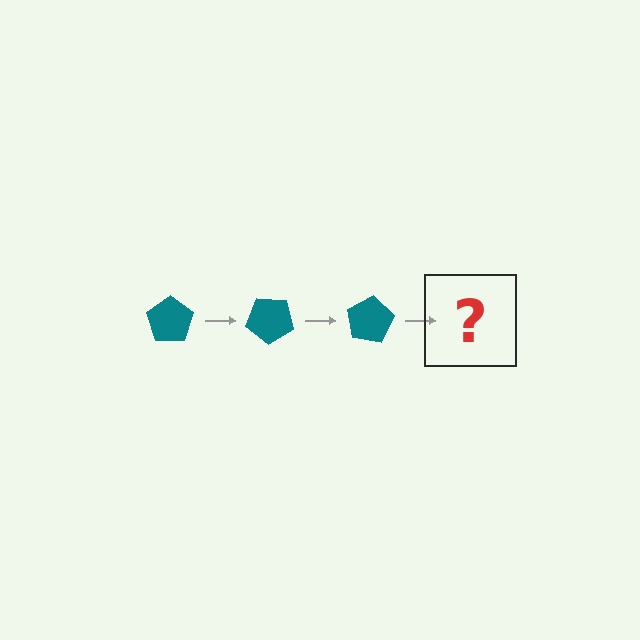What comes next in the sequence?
The next element should be a teal pentagon rotated 120 degrees.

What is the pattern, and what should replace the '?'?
The pattern is that the pentagon rotates 40 degrees each step. The '?' should be a teal pentagon rotated 120 degrees.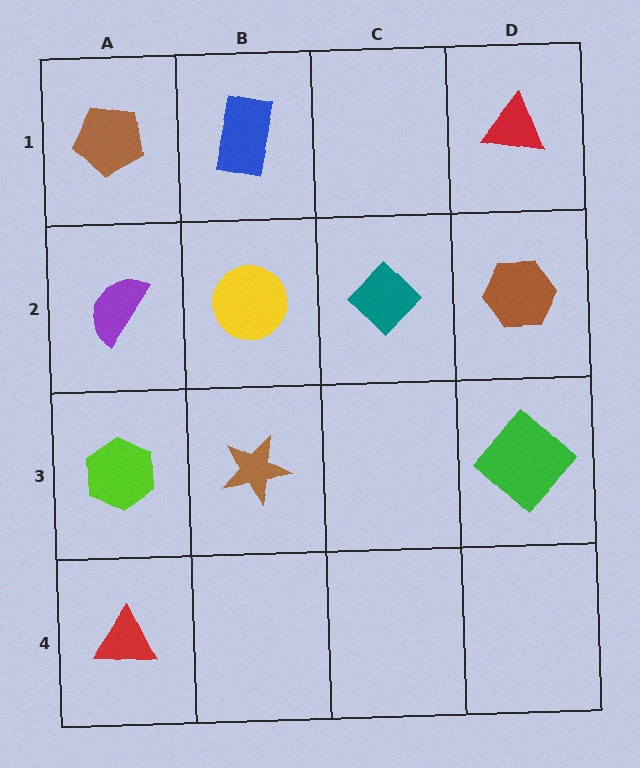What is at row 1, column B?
A blue rectangle.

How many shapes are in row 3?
3 shapes.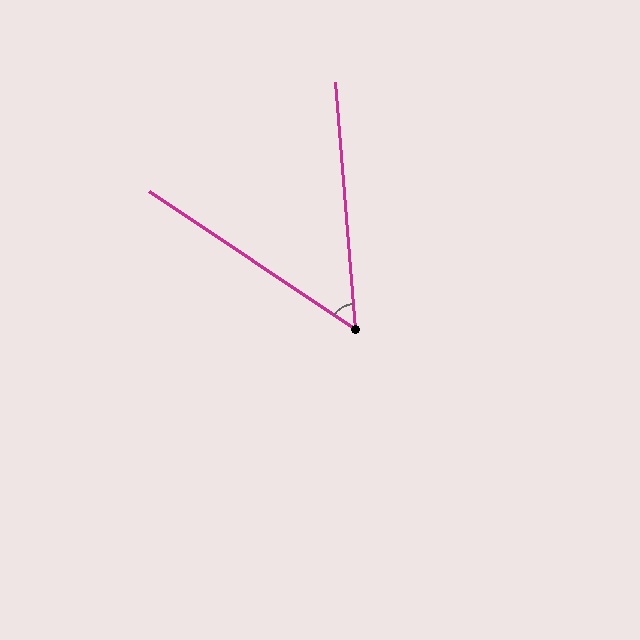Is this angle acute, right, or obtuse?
It is acute.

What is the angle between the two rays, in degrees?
Approximately 52 degrees.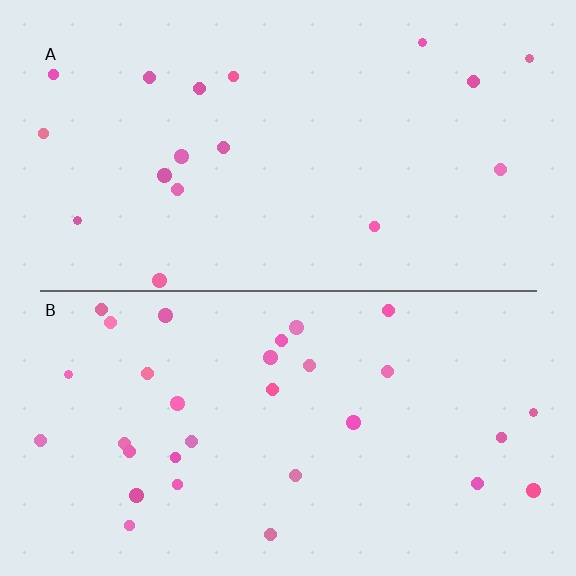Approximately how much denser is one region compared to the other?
Approximately 1.8× — region B over region A.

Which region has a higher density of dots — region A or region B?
B (the bottom).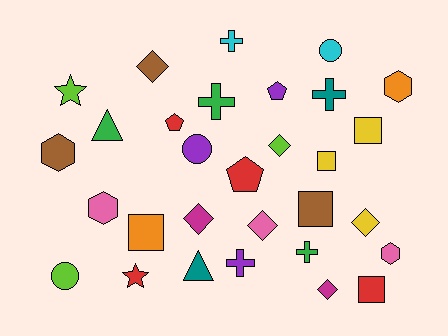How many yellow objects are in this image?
There are 3 yellow objects.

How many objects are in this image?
There are 30 objects.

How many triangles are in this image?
There are 2 triangles.